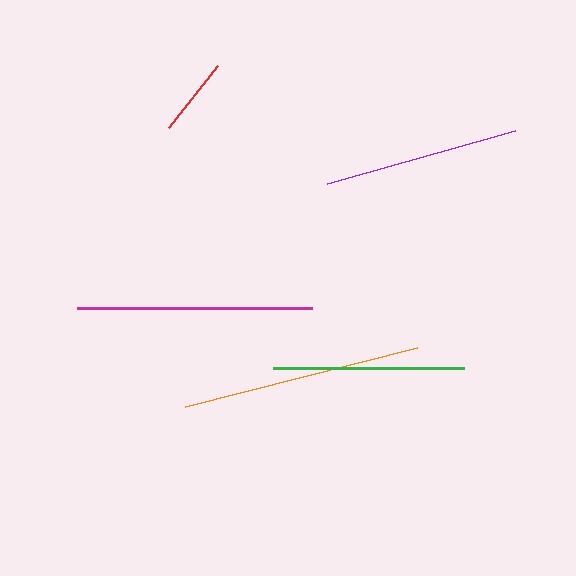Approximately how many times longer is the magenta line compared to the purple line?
The magenta line is approximately 1.2 times the length of the purple line.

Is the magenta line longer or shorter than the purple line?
The magenta line is longer than the purple line.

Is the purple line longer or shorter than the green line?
The purple line is longer than the green line.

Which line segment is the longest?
The orange line is the longest at approximately 240 pixels.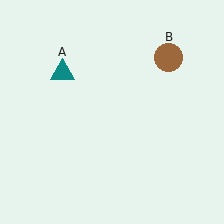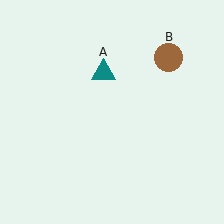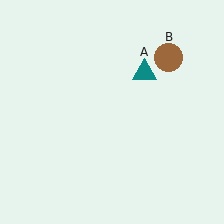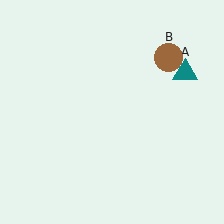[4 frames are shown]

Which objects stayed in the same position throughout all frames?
Brown circle (object B) remained stationary.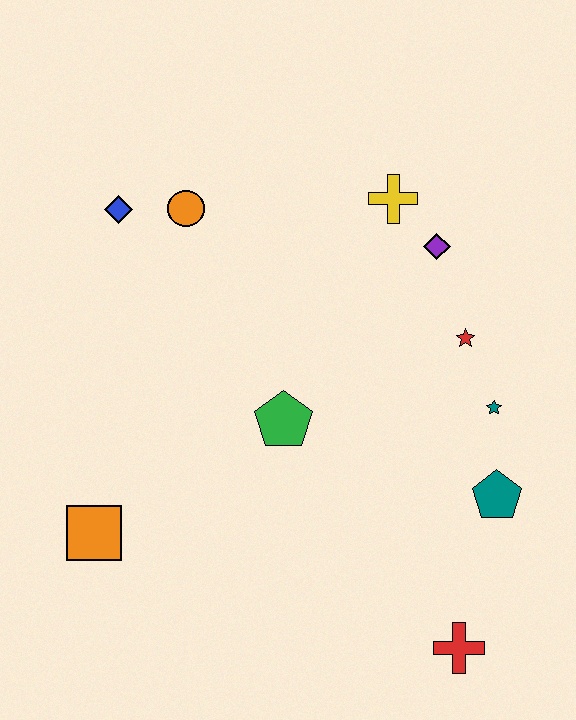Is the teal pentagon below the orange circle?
Yes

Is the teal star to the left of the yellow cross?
No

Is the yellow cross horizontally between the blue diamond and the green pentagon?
No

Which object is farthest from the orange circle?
The red cross is farthest from the orange circle.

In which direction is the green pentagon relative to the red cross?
The green pentagon is above the red cross.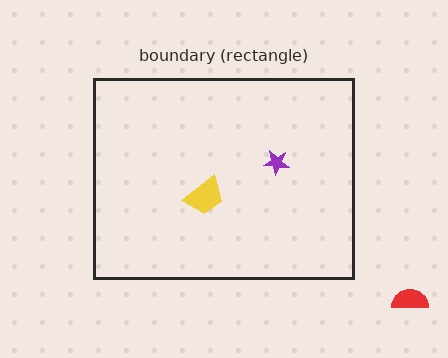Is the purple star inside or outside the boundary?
Inside.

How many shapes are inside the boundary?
2 inside, 1 outside.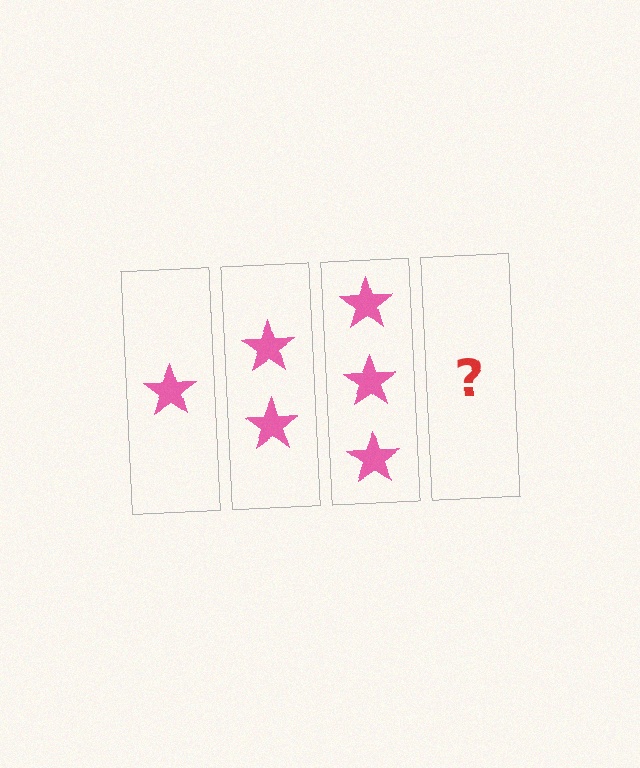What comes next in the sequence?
The next element should be 4 stars.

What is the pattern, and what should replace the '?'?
The pattern is that each step adds one more star. The '?' should be 4 stars.